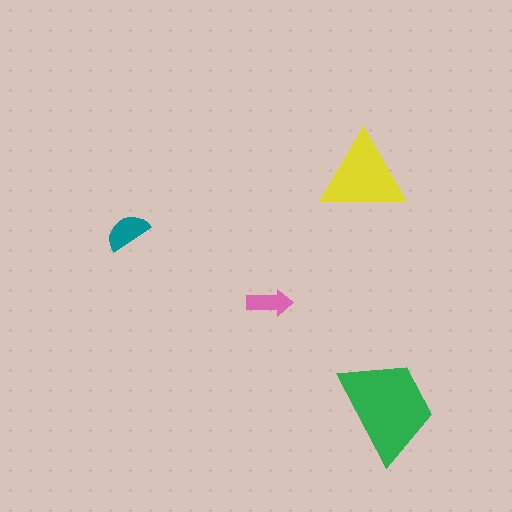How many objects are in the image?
There are 4 objects in the image.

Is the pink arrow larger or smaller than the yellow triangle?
Smaller.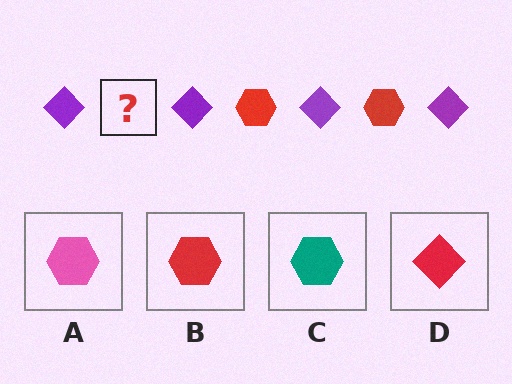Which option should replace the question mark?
Option B.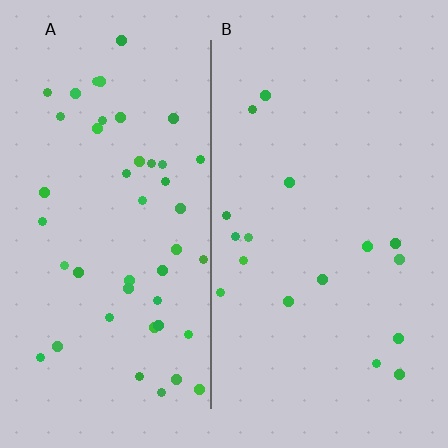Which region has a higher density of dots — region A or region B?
A (the left).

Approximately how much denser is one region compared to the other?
Approximately 2.8× — region A over region B.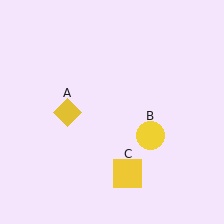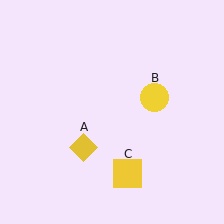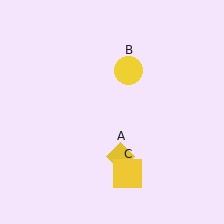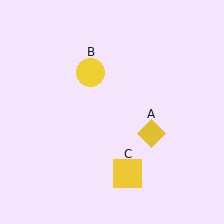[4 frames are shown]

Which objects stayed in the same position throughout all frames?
Yellow square (object C) remained stationary.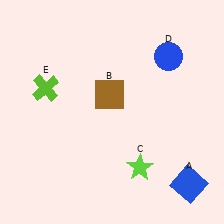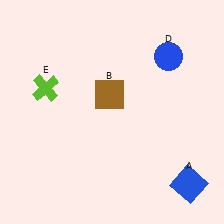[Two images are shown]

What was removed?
The lime star (C) was removed in Image 2.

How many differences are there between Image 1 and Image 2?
There is 1 difference between the two images.